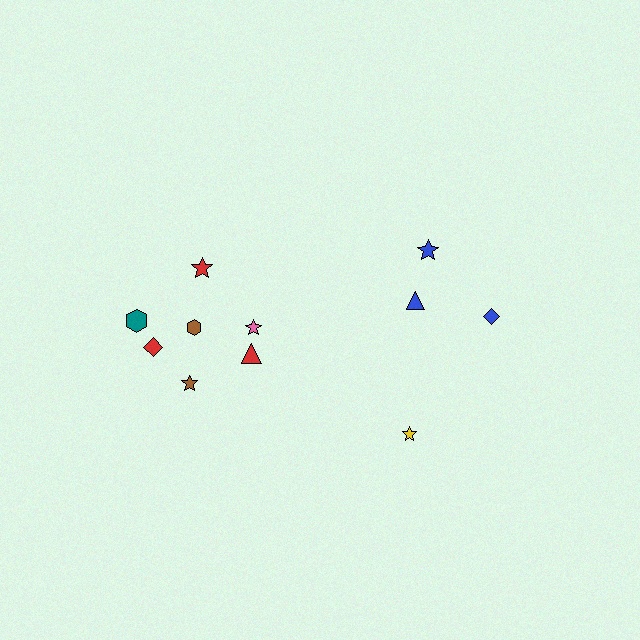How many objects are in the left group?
There are 7 objects.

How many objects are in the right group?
There are 4 objects.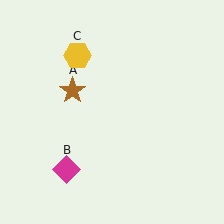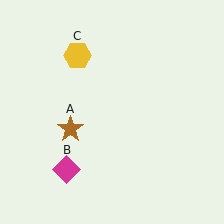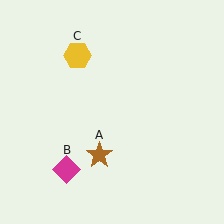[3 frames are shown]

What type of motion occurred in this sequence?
The brown star (object A) rotated counterclockwise around the center of the scene.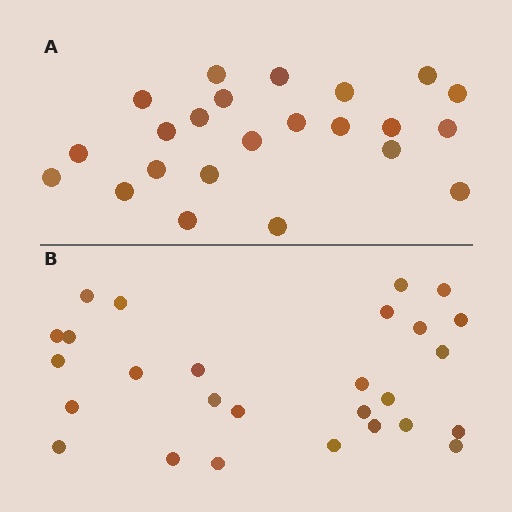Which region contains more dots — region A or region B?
Region B (the bottom region) has more dots.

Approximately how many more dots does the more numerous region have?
Region B has about 4 more dots than region A.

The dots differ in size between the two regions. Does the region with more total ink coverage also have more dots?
No. Region A has more total ink coverage because its dots are larger, but region B actually contains more individual dots. Total area can be misleading — the number of items is what matters here.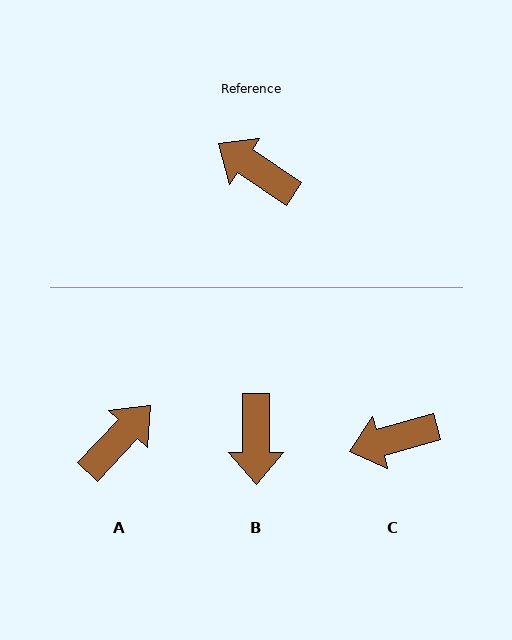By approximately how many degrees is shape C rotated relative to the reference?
Approximately 50 degrees counter-clockwise.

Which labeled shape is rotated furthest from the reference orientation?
B, about 124 degrees away.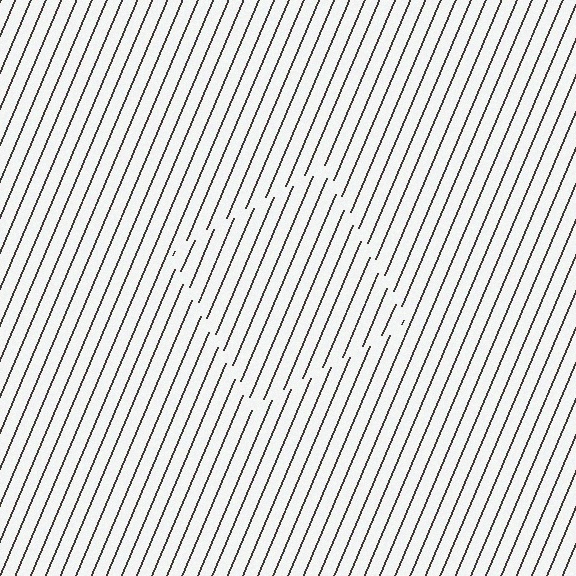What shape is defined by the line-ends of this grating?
An illusory square. The interior of the shape contains the same grating, shifted by half a period — the contour is defined by the phase discontinuity where line-ends from the inner and outer gratings abut.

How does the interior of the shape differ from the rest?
The interior of the shape contains the same grating, shifted by half a period — the contour is defined by the phase discontinuity where line-ends from the inner and outer gratings abut.